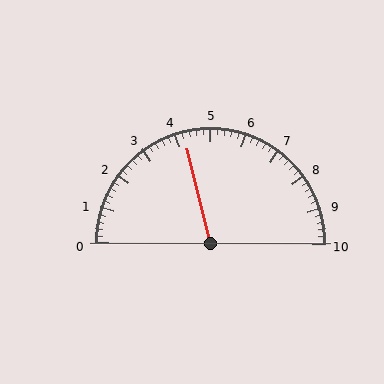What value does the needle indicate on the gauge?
The needle indicates approximately 4.2.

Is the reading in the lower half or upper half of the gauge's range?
The reading is in the lower half of the range (0 to 10).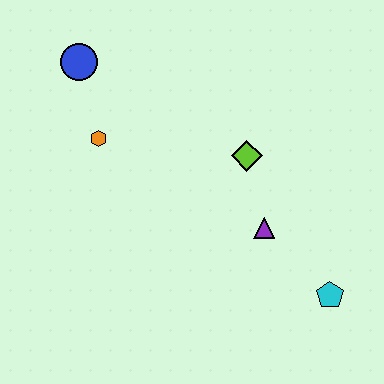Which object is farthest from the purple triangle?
The blue circle is farthest from the purple triangle.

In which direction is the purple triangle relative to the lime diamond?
The purple triangle is below the lime diamond.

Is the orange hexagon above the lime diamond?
Yes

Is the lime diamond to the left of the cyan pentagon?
Yes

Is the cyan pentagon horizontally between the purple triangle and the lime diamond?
No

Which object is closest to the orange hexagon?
The blue circle is closest to the orange hexagon.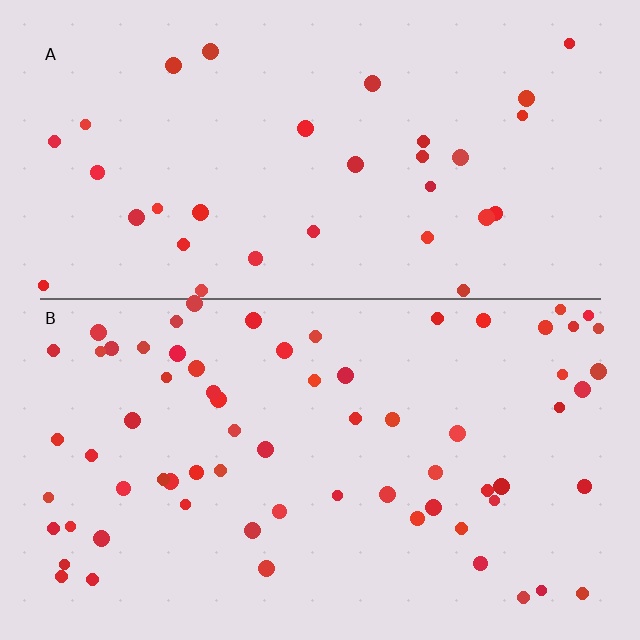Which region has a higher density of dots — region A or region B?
B (the bottom).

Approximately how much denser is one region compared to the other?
Approximately 2.1× — region B over region A.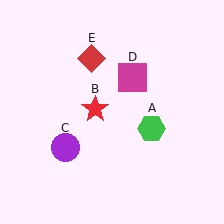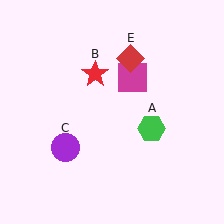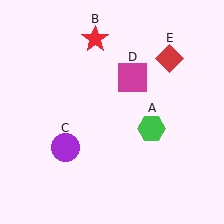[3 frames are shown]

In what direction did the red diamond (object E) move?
The red diamond (object E) moved right.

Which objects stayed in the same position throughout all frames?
Green hexagon (object A) and purple circle (object C) and magenta square (object D) remained stationary.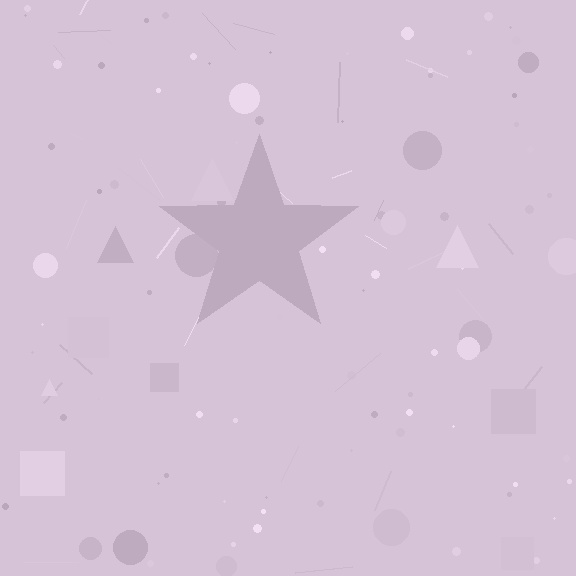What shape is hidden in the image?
A star is hidden in the image.